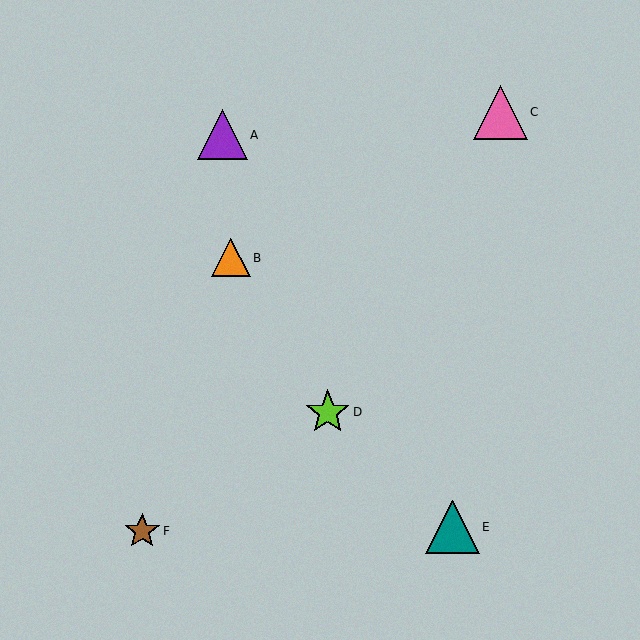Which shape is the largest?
The pink triangle (labeled C) is the largest.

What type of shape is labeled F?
Shape F is a brown star.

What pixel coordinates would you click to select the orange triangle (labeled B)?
Click at (231, 258) to select the orange triangle B.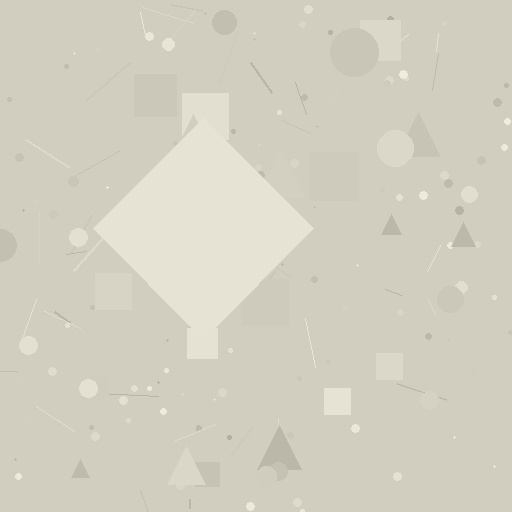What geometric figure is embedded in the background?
A diamond is embedded in the background.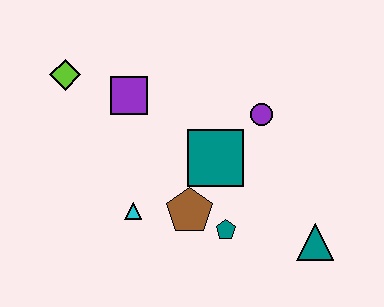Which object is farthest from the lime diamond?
The teal triangle is farthest from the lime diamond.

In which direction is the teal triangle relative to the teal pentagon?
The teal triangle is to the right of the teal pentagon.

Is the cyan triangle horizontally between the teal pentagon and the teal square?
No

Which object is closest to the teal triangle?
The teal pentagon is closest to the teal triangle.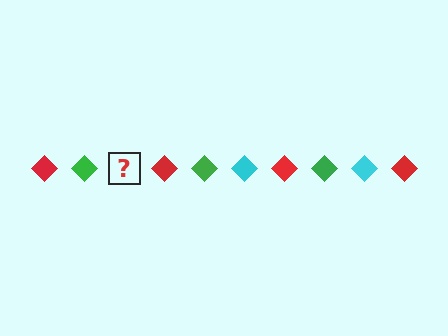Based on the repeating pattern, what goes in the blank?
The blank should be a cyan diamond.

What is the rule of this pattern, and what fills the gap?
The rule is that the pattern cycles through red, green, cyan diamonds. The gap should be filled with a cyan diamond.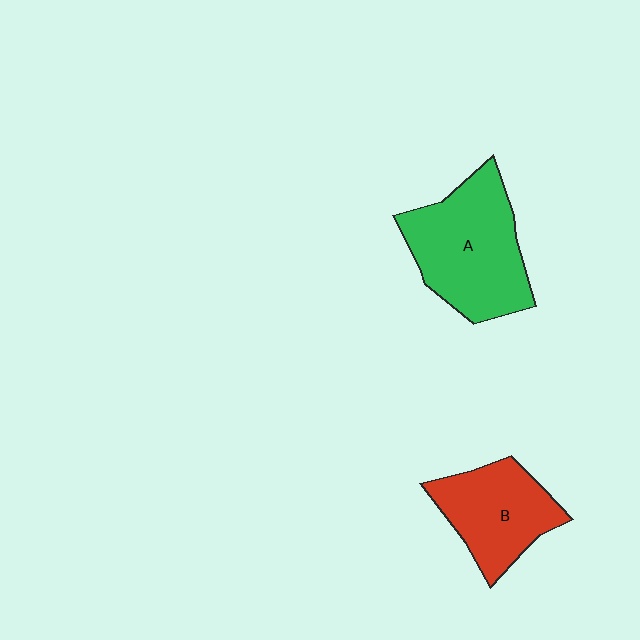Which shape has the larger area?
Shape A (green).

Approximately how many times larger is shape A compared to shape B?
Approximately 1.4 times.